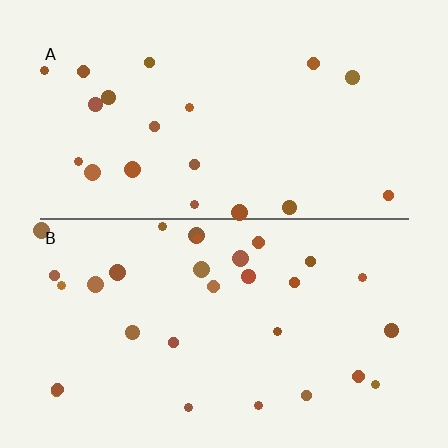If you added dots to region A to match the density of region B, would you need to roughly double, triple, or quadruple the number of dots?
Approximately double.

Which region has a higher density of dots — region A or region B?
B (the bottom).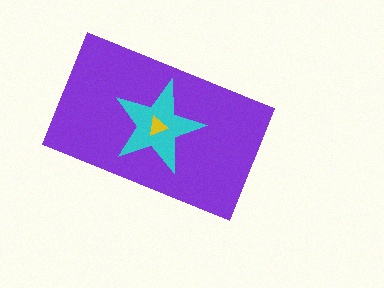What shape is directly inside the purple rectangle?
The cyan star.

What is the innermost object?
The yellow triangle.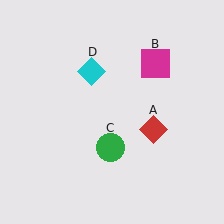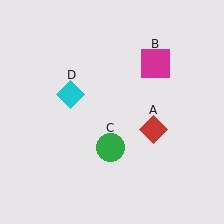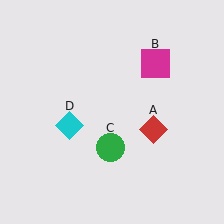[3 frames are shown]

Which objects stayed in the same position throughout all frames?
Red diamond (object A) and magenta square (object B) and green circle (object C) remained stationary.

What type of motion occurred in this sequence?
The cyan diamond (object D) rotated counterclockwise around the center of the scene.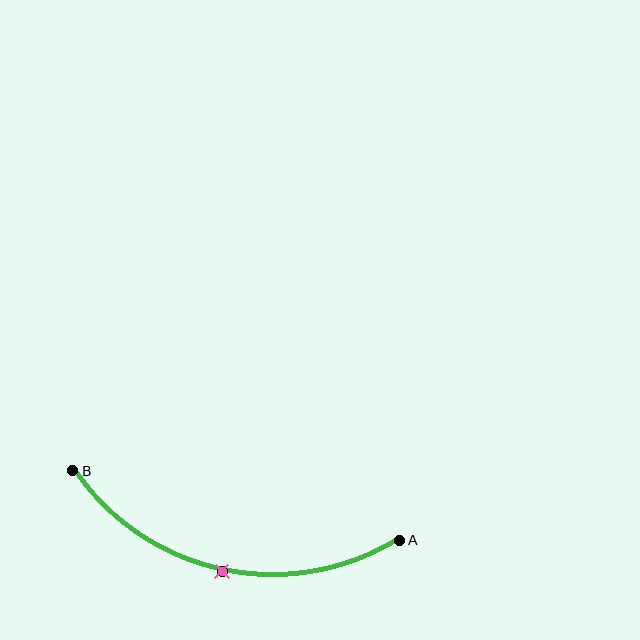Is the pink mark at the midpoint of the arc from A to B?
Yes. The pink mark lies on the arc at equal arc-length from both A and B — it is the arc midpoint.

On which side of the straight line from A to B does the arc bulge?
The arc bulges below the straight line connecting A and B.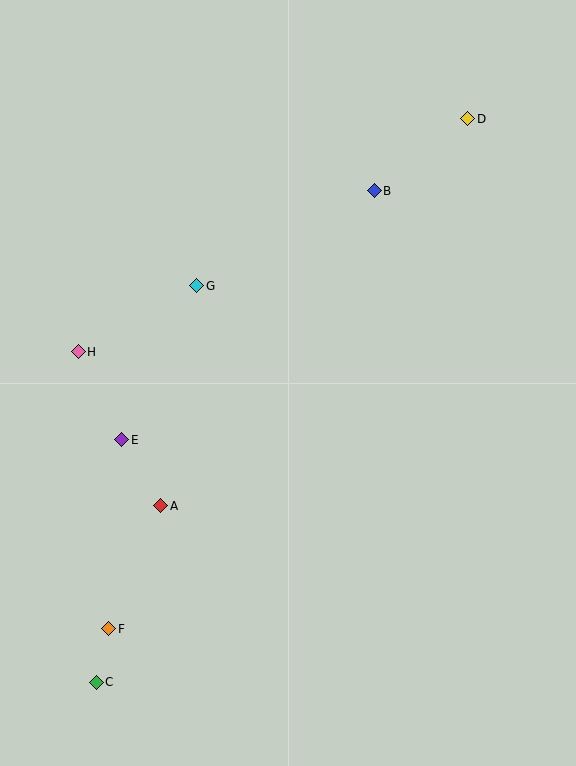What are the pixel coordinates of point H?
Point H is at (78, 352).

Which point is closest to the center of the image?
Point G at (197, 286) is closest to the center.